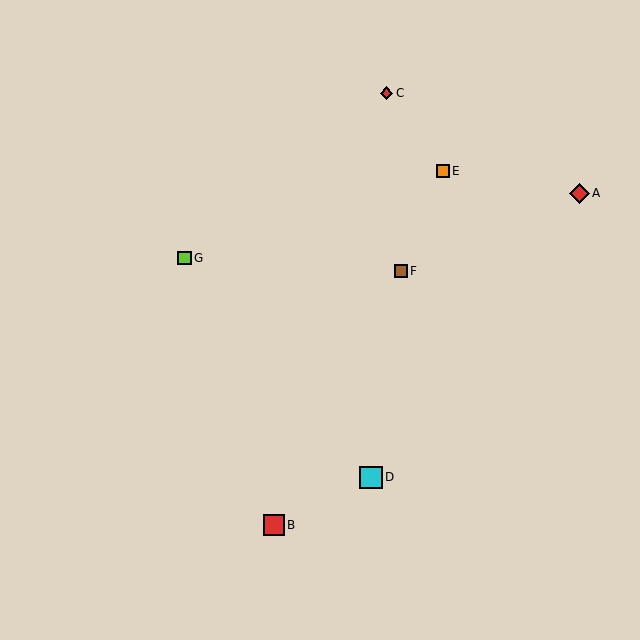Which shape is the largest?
The cyan square (labeled D) is the largest.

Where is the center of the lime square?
The center of the lime square is at (184, 258).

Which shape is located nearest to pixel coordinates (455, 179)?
The orange square (labeled E) at (443, 171) is nearest to that location.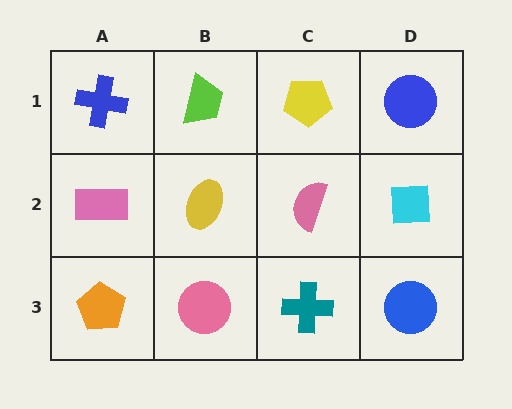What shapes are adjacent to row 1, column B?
A yellow ellipse (row 2, column B), a blue cross (row 1, column A), a yellow pentagon (row 1, column C).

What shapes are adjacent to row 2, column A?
A blue cross (row 1, column A), an orange pentagon (row 3, column A), a yellow ellipse (row 2, column B).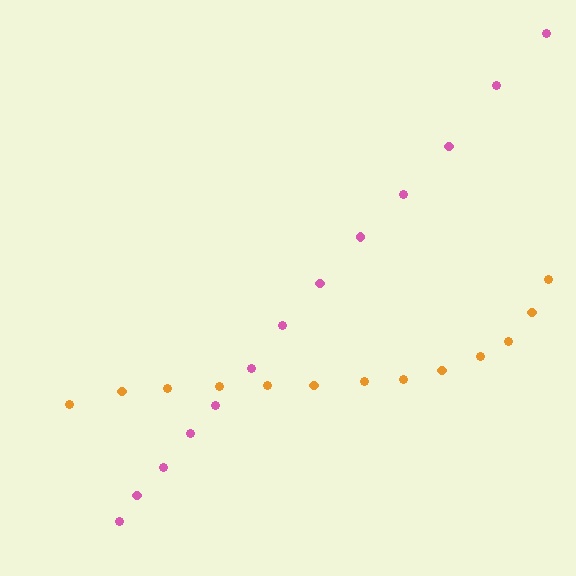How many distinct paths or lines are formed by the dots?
There are 2 distinct paths.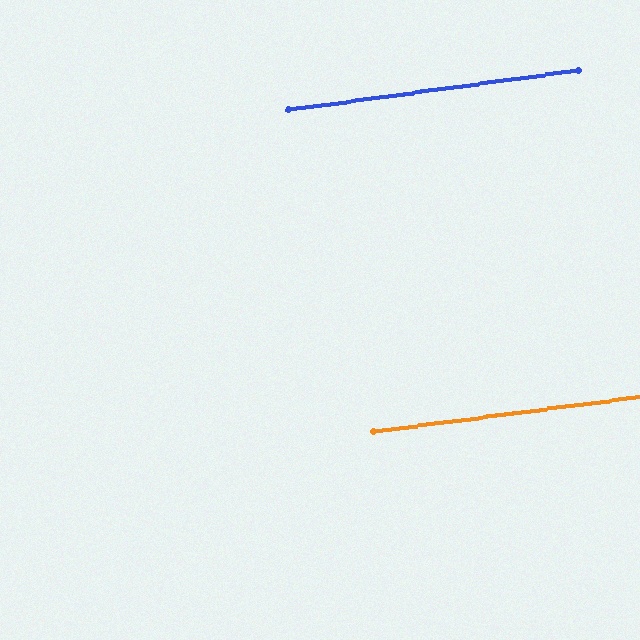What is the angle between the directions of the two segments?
Approximately 0 degrees.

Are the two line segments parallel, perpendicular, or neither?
Parallel — their directions differ by only 0.4°.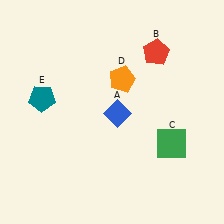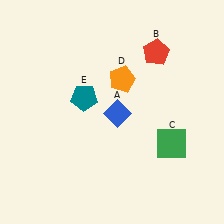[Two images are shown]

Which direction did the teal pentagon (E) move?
The teal pentagon (E) moved right.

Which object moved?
The teal pentagon (E) moved right.